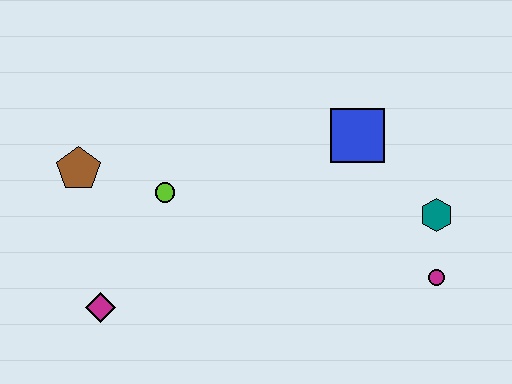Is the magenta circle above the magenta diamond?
Yes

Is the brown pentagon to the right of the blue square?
No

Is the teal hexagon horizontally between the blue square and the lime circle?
No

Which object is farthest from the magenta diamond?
The teal hexagon is farthest from the magenta diamond.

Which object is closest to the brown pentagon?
The lime circle is closest to the brown pentagon.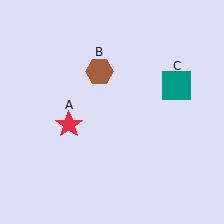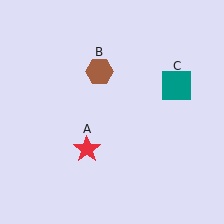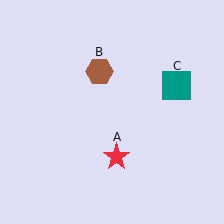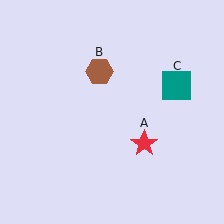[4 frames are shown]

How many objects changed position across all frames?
1 object changed position: red star (object A).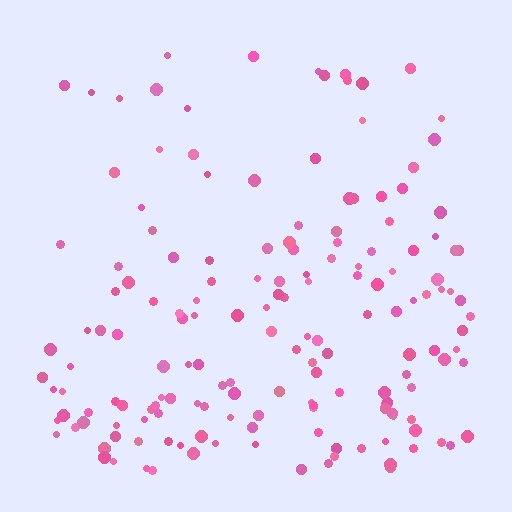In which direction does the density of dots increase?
From top to bottom, with the bottom side densest.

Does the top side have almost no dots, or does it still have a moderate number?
Still a moderate number, just noticeably fewer than the bottom.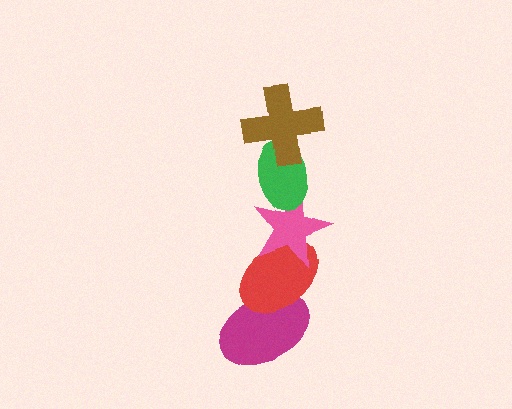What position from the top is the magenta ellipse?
The magenta ellipse is 5th from the top.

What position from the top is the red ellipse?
The red ellipse is 4th from the top.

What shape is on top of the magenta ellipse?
The red ellipse is on top of the magenta ellipse.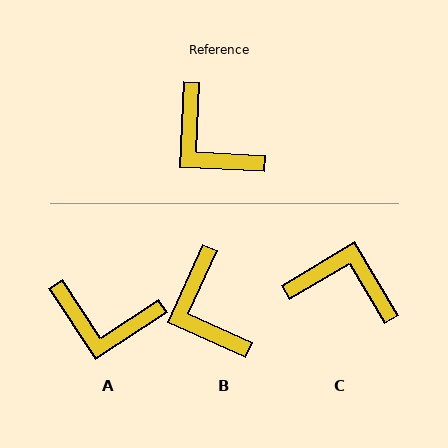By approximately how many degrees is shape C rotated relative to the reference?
Approximately 146 degrees clockwise.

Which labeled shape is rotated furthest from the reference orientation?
C, about 146 degrees away.